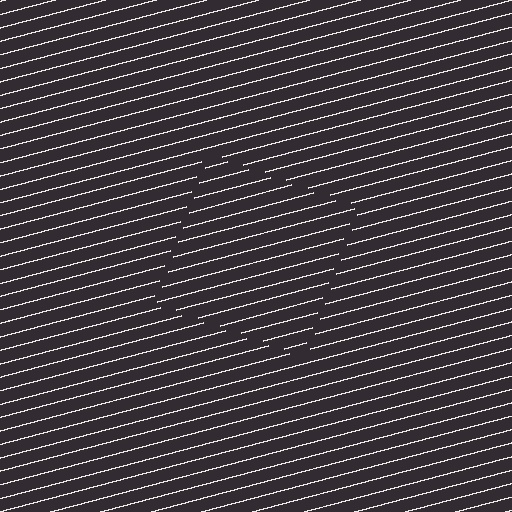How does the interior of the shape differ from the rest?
The interior of the shape contains the same grating, shifted by half a period — the contour is defined by the phase discontinuity where line-ends from the inner and outer gratings abut.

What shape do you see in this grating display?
An illusory square. The interior of the shape contains the same grating, shifted by half a period — the contour is defined by the phase discontinuity where line-ends from the inner and outer gratings abut.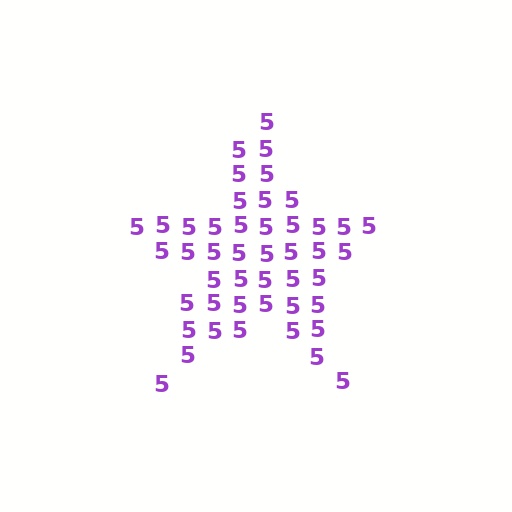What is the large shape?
The large shape is a star.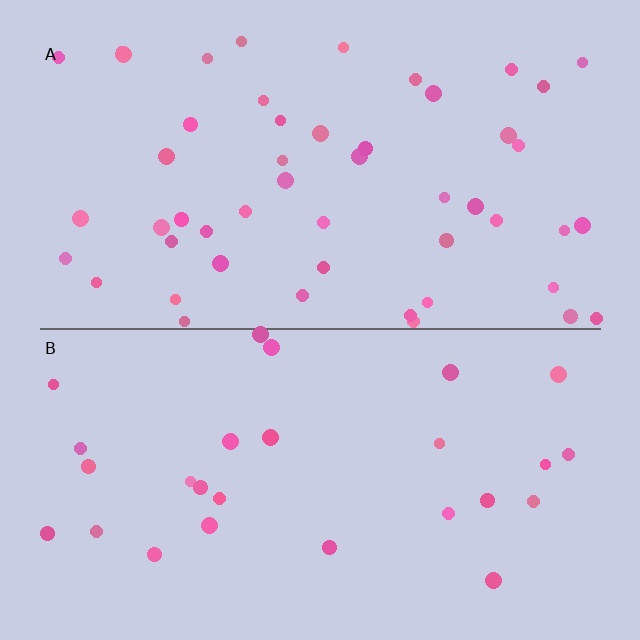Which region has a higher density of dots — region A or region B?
A (the top).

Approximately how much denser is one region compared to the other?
Approximately 1.9× — region A over region B.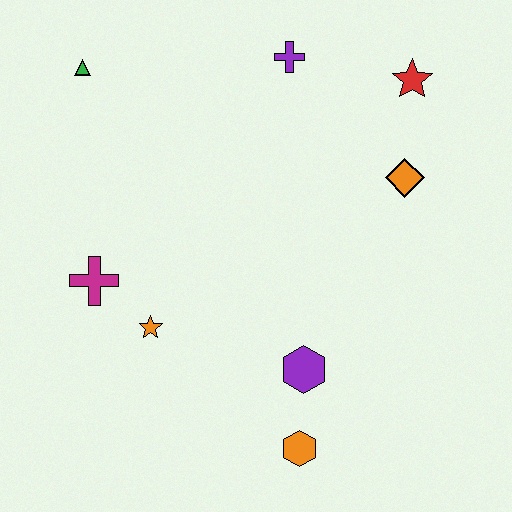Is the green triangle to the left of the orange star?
Yes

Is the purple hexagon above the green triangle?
No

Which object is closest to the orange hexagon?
The purple hexagon is closest to the orange hexagon.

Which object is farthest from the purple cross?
The orange hexagon is farthest from the purple cross.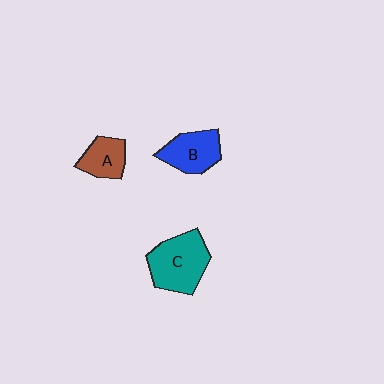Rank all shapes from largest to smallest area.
From largest to smallest: C (teal), B (blue), A (brown).